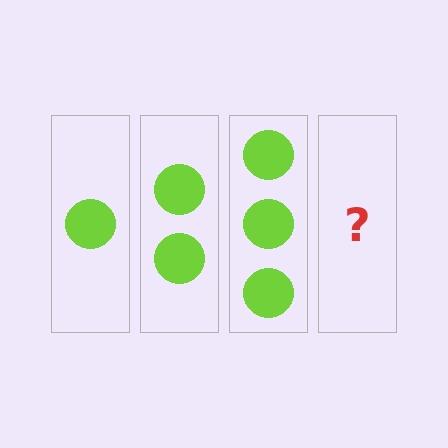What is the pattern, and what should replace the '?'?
The pattern is that each step adds one more circle. The '?' should be 4 circles.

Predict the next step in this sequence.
The next step is 4 circles.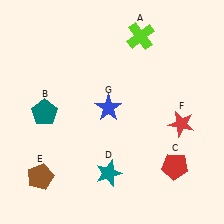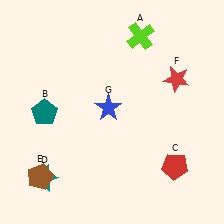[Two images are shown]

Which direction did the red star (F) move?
The red star (F) moved up.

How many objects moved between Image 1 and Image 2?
2 objects moved between the two images.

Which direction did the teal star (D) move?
The teal star (D) moved left.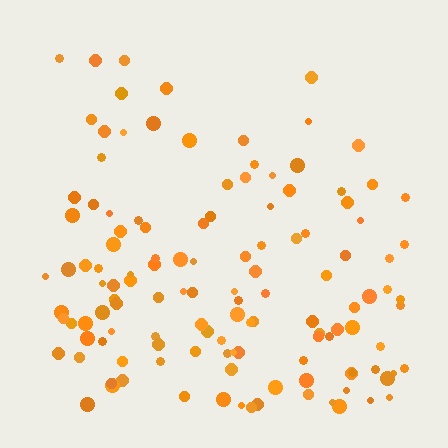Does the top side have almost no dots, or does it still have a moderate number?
Still a moderate number, just noticeably fewer than the bottom.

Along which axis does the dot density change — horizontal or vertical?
Vertical.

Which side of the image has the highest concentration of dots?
The bottom.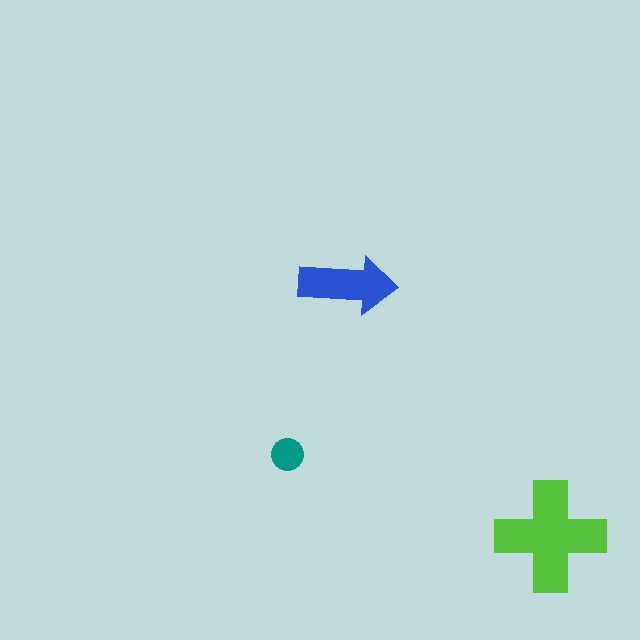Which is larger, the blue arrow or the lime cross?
The lime cross.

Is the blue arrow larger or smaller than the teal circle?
Larger.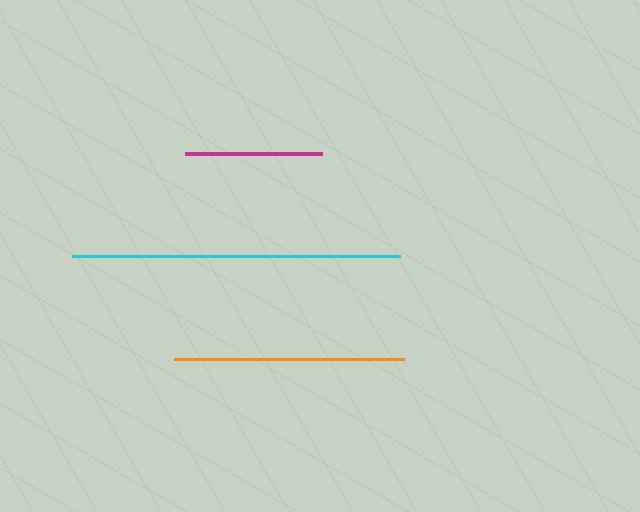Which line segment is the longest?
The cyan line is the longest at approximately 328 pixels.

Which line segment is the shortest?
The magenta line is the shortest at approximately 137 pixels.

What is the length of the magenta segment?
The magenta segment is approximately 137 pixels long.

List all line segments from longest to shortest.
From longest to shortest: cyan, orange, magenta.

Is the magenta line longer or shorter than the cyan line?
The cyan line is longer than the magenta line.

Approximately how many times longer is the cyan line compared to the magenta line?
The cyan line is approximately 2.4 times the length of the magenta line.